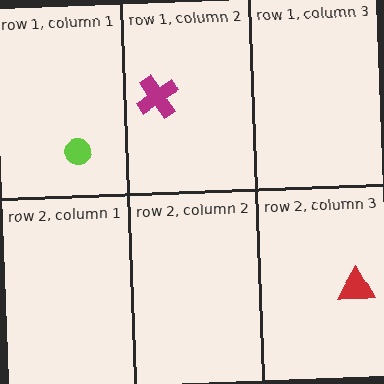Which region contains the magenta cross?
The row 1, column 2 region.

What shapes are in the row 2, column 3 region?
The red triangle.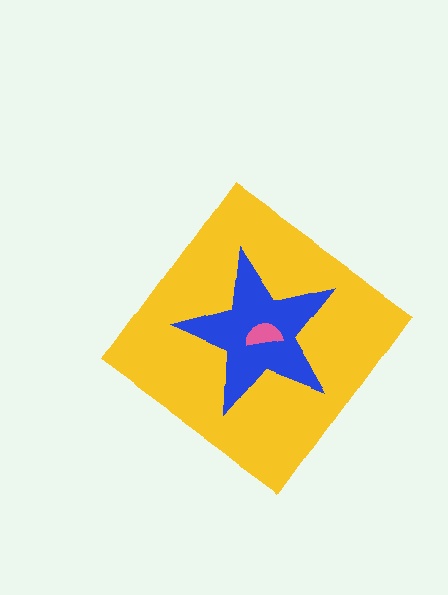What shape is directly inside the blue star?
The pink semicircle.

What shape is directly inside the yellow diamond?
The blue star.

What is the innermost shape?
The pink semicircle.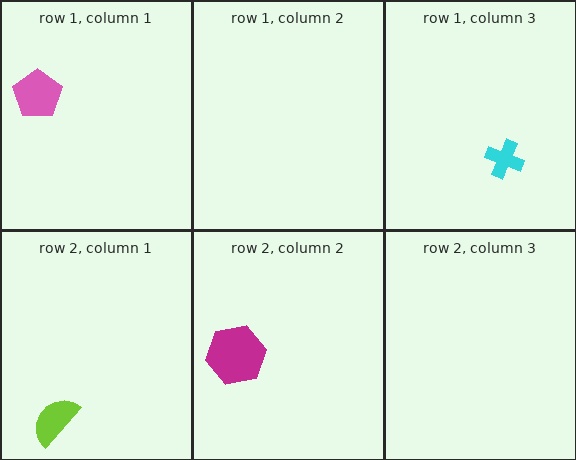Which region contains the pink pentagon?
The row 1, column 1 region.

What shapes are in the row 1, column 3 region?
The cyan cross.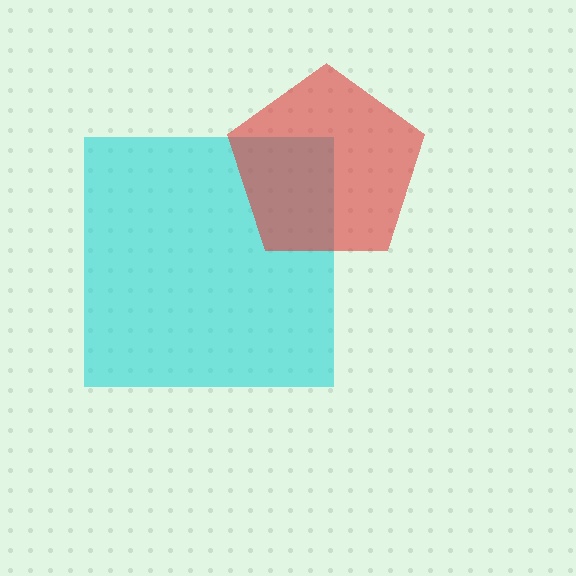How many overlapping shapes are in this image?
There are 2 overlapping shapes in the image.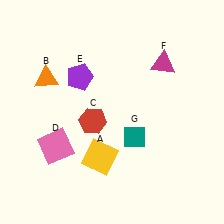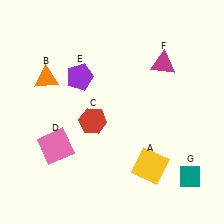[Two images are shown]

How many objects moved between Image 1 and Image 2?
2 objects moved between the two images.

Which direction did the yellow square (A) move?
The yellow square (A) moved right.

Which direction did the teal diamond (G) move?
The teal diamond (G) moved right.